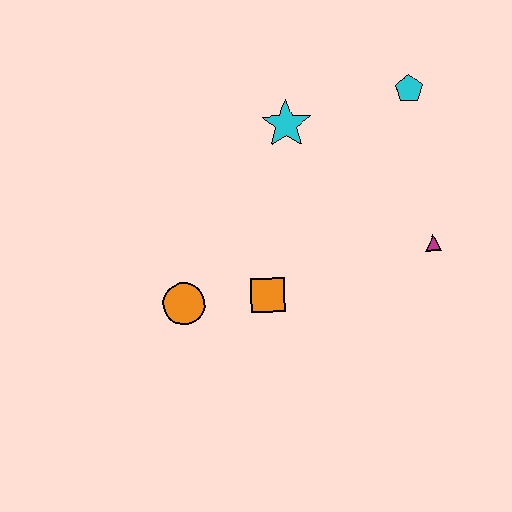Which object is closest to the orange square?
The orange circle is closest to the orange square.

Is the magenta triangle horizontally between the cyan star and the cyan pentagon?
No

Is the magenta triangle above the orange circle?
Yes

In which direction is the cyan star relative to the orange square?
The cyan star is above the orange square.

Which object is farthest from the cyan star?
The orange circle is farthest from the cyan star.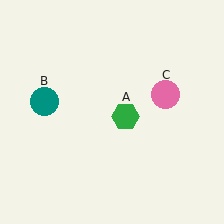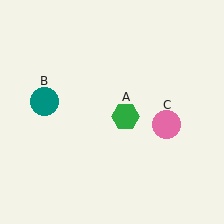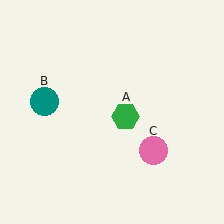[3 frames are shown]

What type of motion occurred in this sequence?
The pink circle (object C) rotated clockwise around the center of the scene.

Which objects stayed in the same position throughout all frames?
Green hexagon (object A) and teal circle (object B) remained stationary.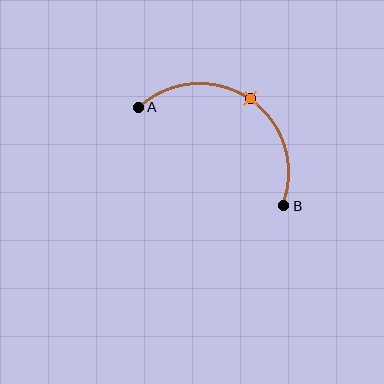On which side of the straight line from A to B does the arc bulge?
The arc bulges above and to the right of the straight line connecting A and B.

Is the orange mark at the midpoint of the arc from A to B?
Yes. The orange mark lies on the arc at equal arc-length from both A and B — it is the arc midpoint.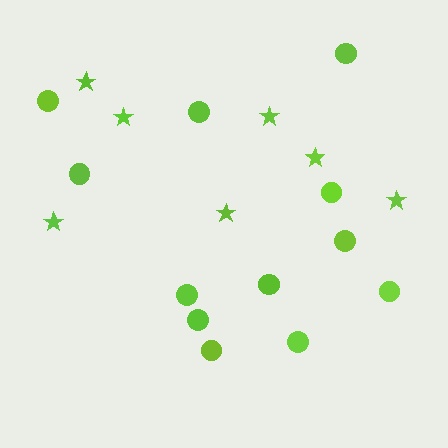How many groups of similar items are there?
There are 2 groups: one group of stars (7) and one group of circles (12).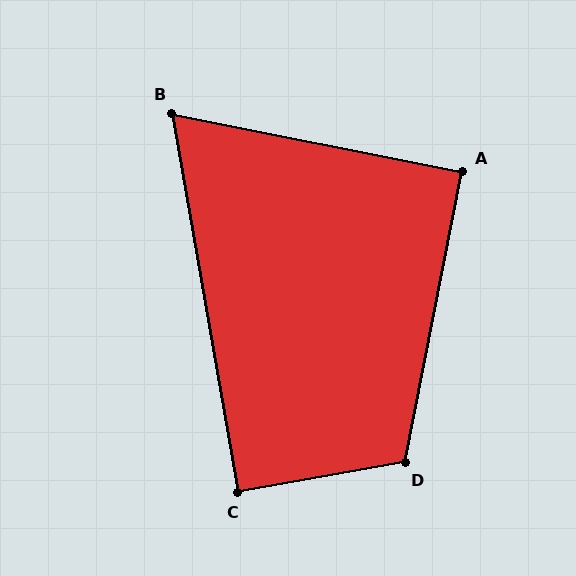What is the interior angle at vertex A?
Approximately 90 degrees (approximately right).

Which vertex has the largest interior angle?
D, at approximately 111 degrees.